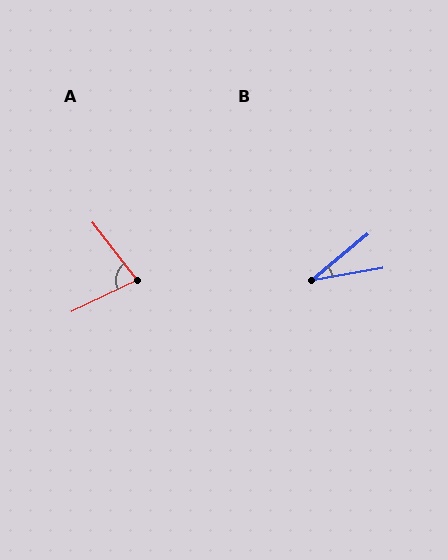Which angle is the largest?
A, at approximately 78 degrees.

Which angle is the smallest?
B, at approximately 29 degrees.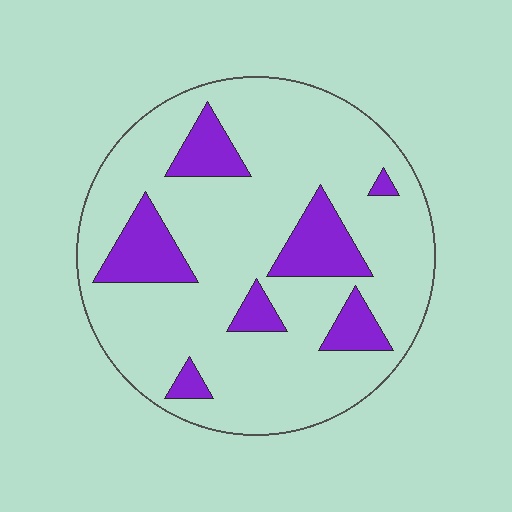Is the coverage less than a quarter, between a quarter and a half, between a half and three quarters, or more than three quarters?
Less than a quarter.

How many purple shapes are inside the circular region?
7.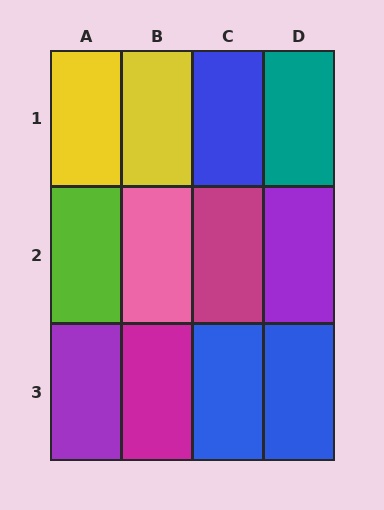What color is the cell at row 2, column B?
Pink.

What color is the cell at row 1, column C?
Blue.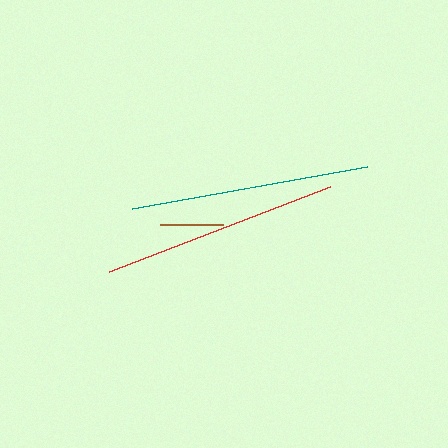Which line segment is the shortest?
The brown line is the shortest at approximately 63 pixels.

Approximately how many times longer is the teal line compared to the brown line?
The teal line is approximately 3.8 times the length of the brown line.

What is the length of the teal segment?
The teal segment is approximately 239 pixels long.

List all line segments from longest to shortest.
From longest to shortest: teal, red, brown.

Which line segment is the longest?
The teal line is the longest at approximately 239 pixels.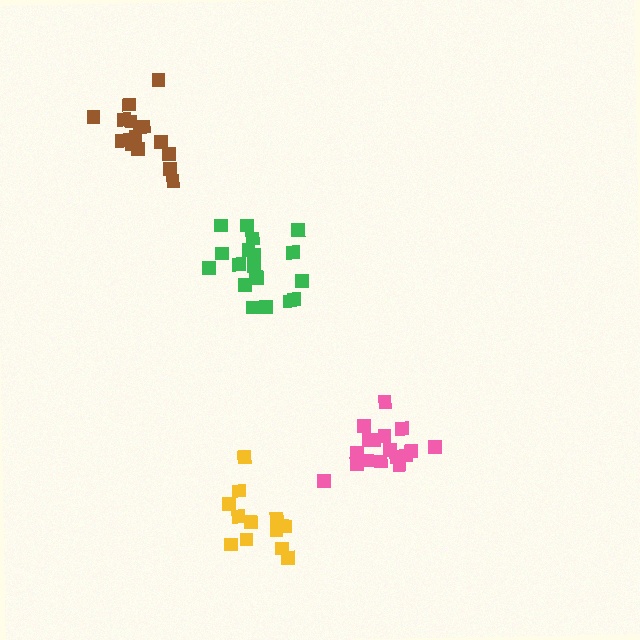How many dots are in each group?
Group 1: 19 dots, Group 2: 14 dots, Group 3: 15 dots, Group 4: 17 dots (65 total).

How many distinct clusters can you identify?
There are 4 distinct clusters.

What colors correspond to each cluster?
The clusters are colored: green, yellow, brown, pink.